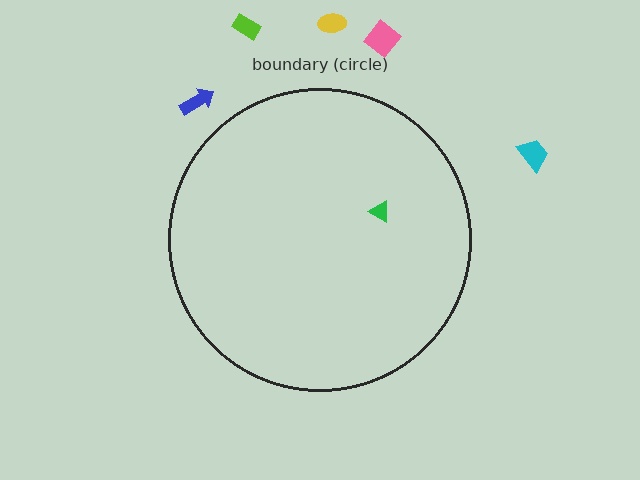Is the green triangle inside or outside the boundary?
Inside.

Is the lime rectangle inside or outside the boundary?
Outside.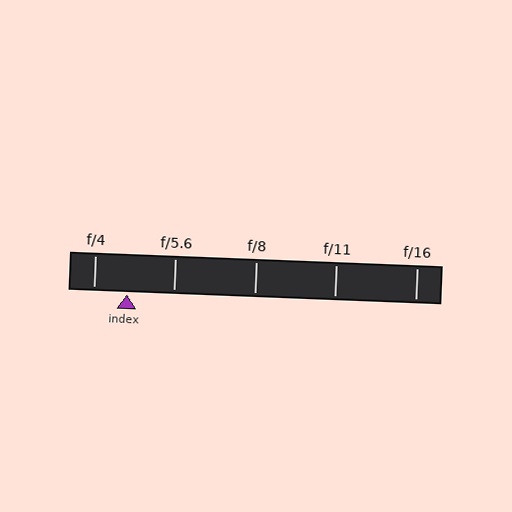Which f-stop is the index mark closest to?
The index mark is closest to f/4.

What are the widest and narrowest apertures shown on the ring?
The widest aperture shown is f/4 and the narrowest is f/16.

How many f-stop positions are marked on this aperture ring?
There are 5 f-stop positions marked.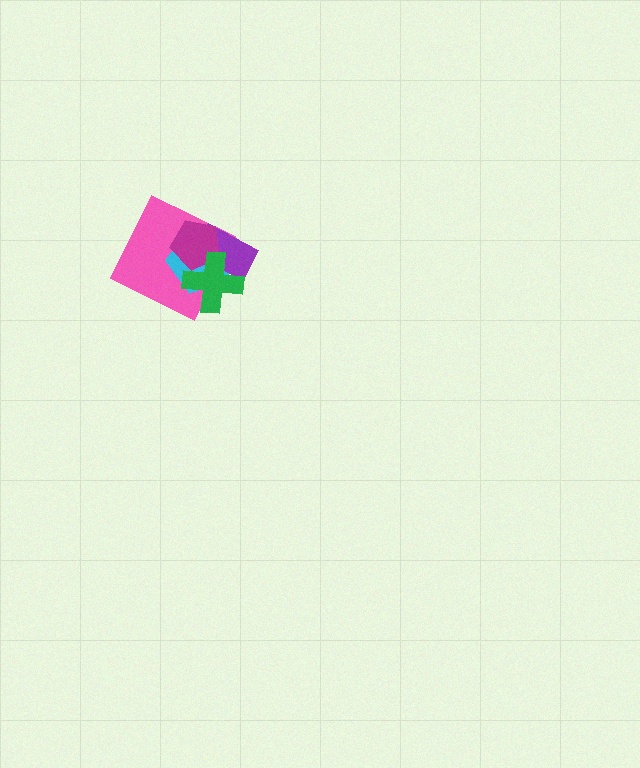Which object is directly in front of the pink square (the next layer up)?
The cyan pentagon is directly in front of the pink square.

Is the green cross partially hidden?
No, no other shape covers it.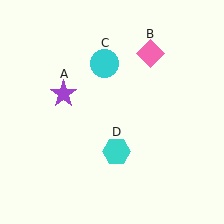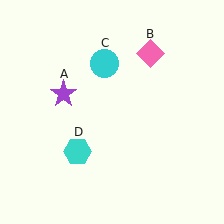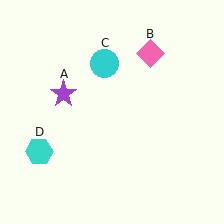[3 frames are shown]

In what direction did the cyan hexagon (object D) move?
The cyan hexagon (object D) moved left.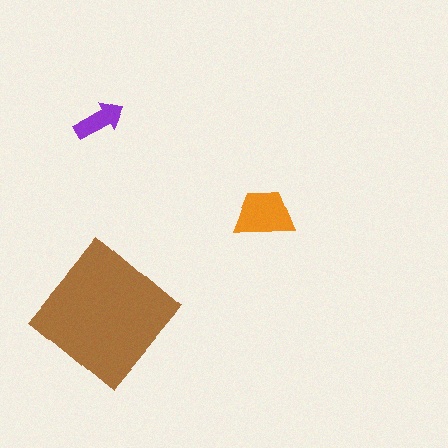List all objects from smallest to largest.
The purple arrow, the orange trapezoid, the brown diamond.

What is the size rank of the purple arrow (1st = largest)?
3rd.